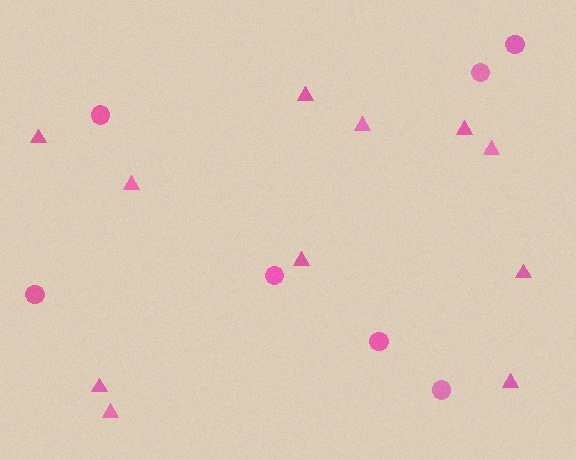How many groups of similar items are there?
There are 2 groups: one group of triangles (11) and one group of circles (7).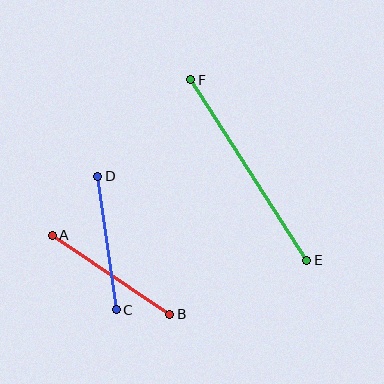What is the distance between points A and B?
The distance is approximately 142 pixels.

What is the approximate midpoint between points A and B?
The midpoint is at approximately (111, 275) pixels.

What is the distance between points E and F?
The distance is approximately 214 pixels.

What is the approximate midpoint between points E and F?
The midpoint is at approximately (249, 170) pixels.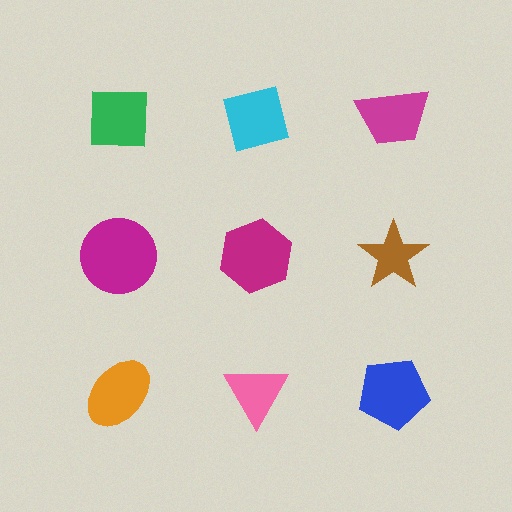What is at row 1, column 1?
A green square.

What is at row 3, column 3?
A blue pentagon.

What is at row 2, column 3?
A brown star.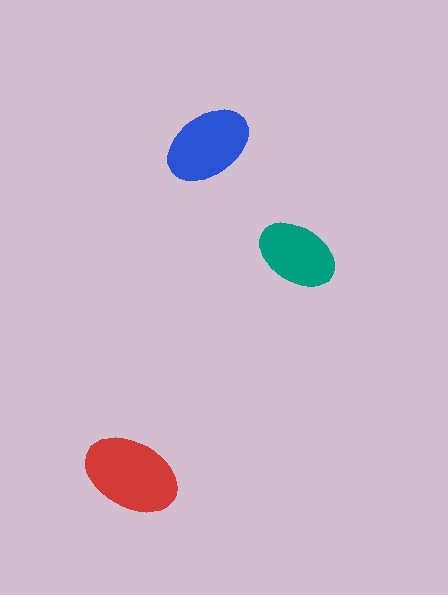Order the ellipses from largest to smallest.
the red one, the blue one, the teal one.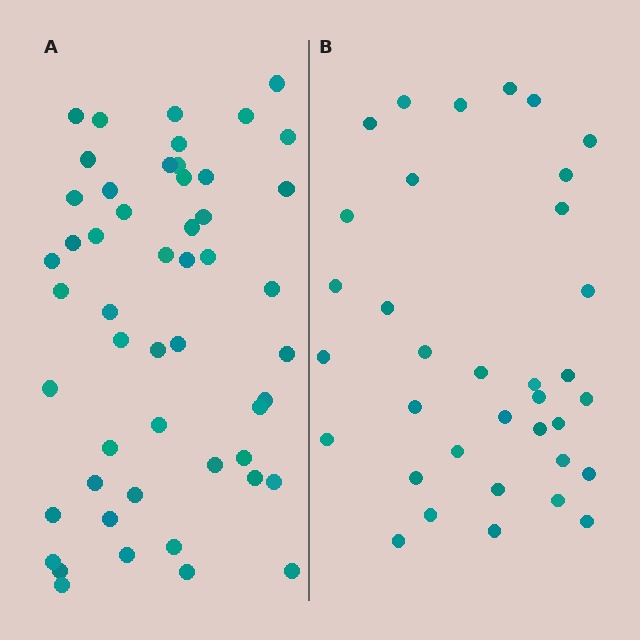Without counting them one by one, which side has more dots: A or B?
Region A (the left region) has more dots.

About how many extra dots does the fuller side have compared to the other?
Region A has approximately 15 more dots than region B.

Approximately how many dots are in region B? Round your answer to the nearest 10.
About 40 dots. (The exact count is 35, which rounds to 40.)